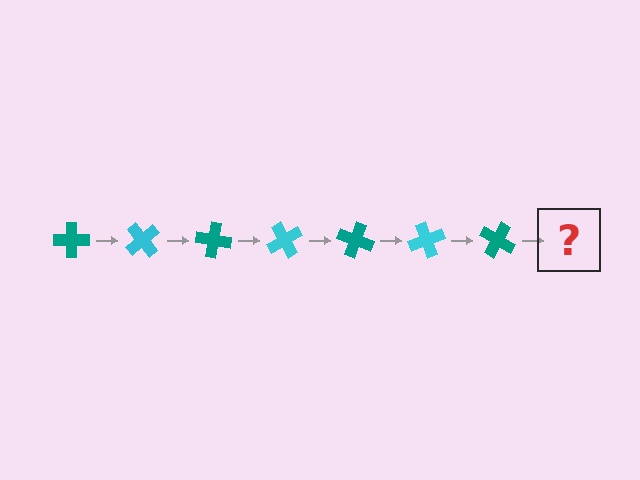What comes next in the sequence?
The next element should be a cyan cross, rotated 350 degrees from the start.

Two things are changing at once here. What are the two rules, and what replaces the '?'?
The two rules are that it rotates 50 degrees each step and the color cycles through teal and cyan. The '?' should be a cyan cross, rotated 350 degrees from the start.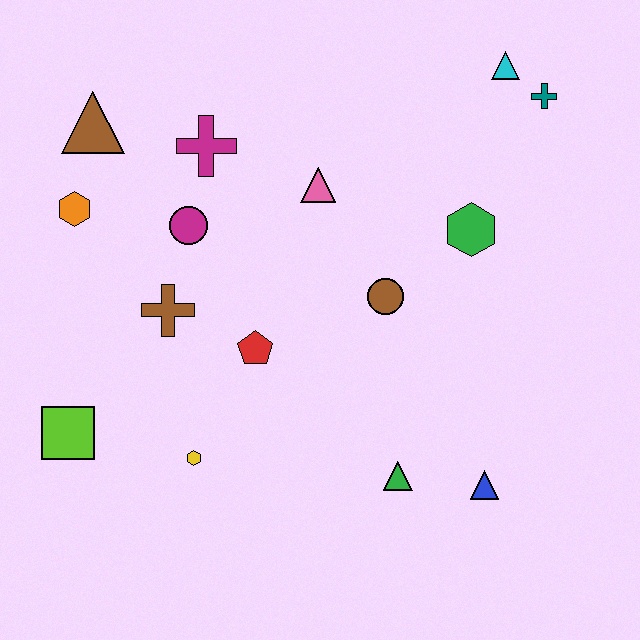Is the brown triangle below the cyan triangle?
Yes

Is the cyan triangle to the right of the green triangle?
Yes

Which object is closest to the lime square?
The yellow hexagon is closest to the lime square.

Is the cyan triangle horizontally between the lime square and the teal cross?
Yes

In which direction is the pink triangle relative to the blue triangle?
The pink triangle is above the blue triangle.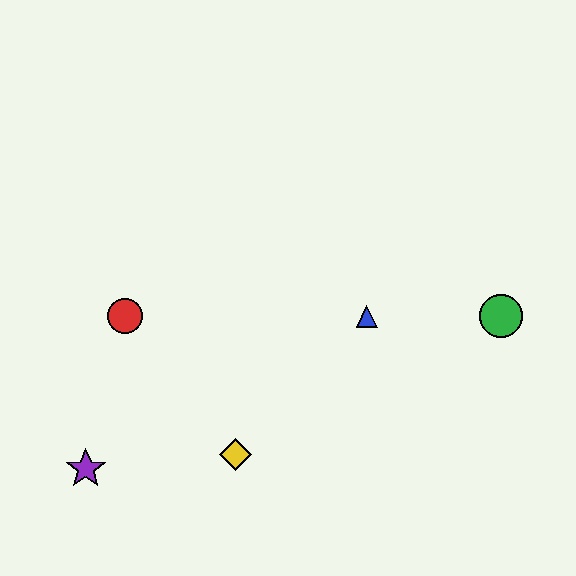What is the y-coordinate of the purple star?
The purple star is at y≈469.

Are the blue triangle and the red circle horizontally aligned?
Yes, both are at y≈316.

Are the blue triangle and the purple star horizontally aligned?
No, the blue triangle is at y≈316 and the purple star is at y≈469.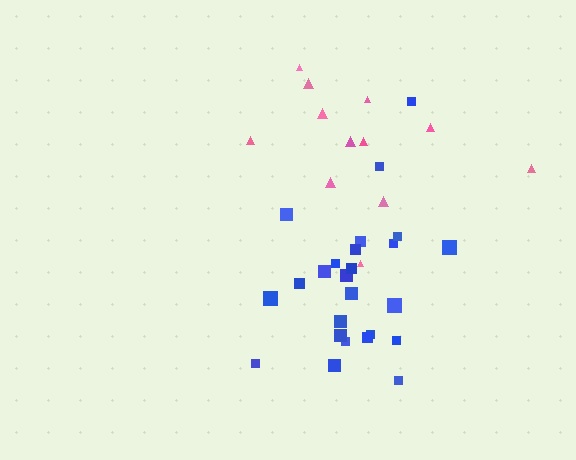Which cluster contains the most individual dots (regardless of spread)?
Blue (25).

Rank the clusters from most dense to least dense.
blue, pink.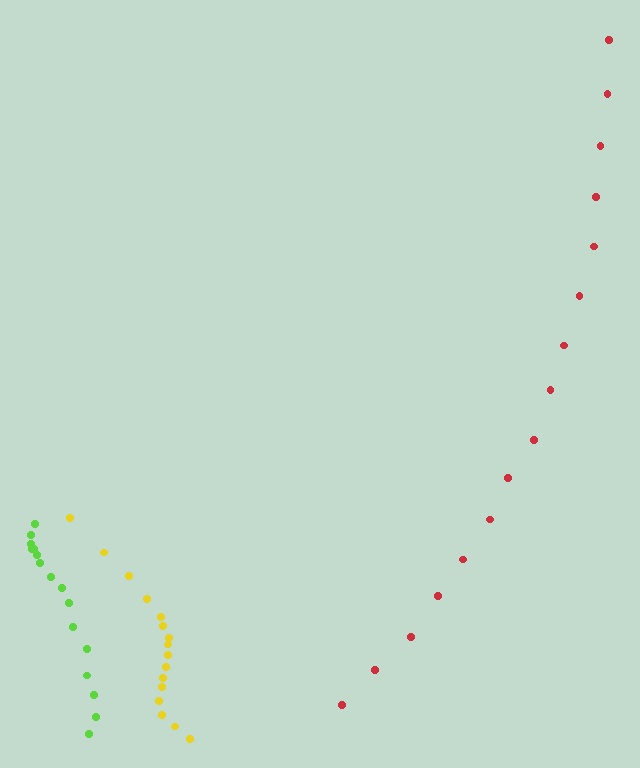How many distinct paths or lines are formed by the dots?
There are 3 distinct paths.